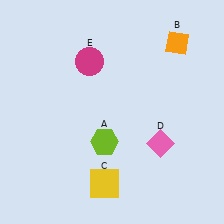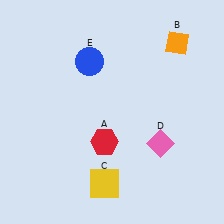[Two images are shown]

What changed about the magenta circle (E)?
In Image 1, E is magenta. In Image 2, it changed to blue.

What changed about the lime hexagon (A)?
In Image 1, A is lime. In Image 2, it changed to red.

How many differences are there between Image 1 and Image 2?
There are 2 differences between the two images.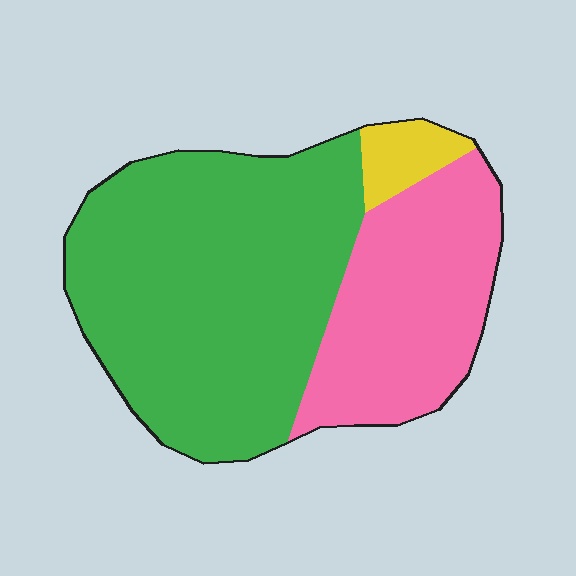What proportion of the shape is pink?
Pink covers around 30% of the shape.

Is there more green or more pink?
Green.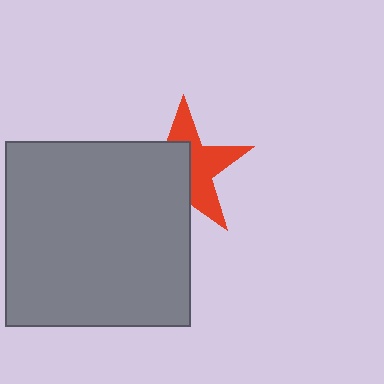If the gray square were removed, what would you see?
You would see the complete red star.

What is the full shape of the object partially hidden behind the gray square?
The partially hidden object is a red star.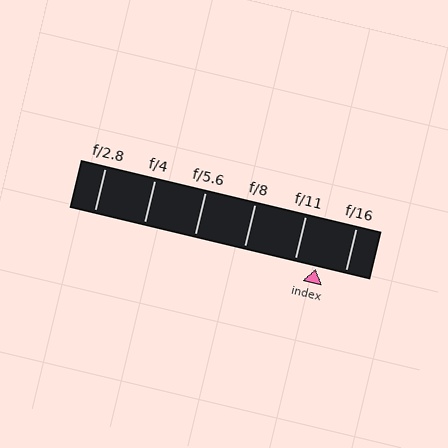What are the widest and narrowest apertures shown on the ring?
The widest aperture shown is f/2.8 and the narrowest is f/16.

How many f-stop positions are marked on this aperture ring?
There are 6 f-stop positions marked.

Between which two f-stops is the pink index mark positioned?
The index mark is between f/11 and f/16.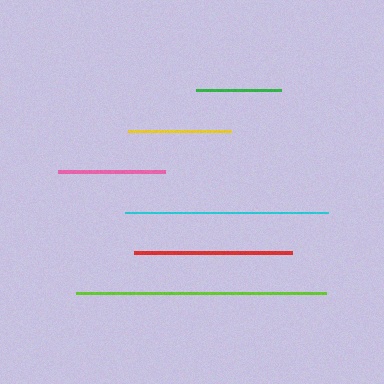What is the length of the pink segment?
The pink segment is approximately 107 pixels long.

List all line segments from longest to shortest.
From longest to shortest: lime, cyan, red, pink, yellow, green.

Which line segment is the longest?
The lime line is the longest at approximately 250 pixels.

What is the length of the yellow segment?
The yellow segment is approximately 103 pixels long.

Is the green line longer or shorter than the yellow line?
The yellow line is longer than the green line.